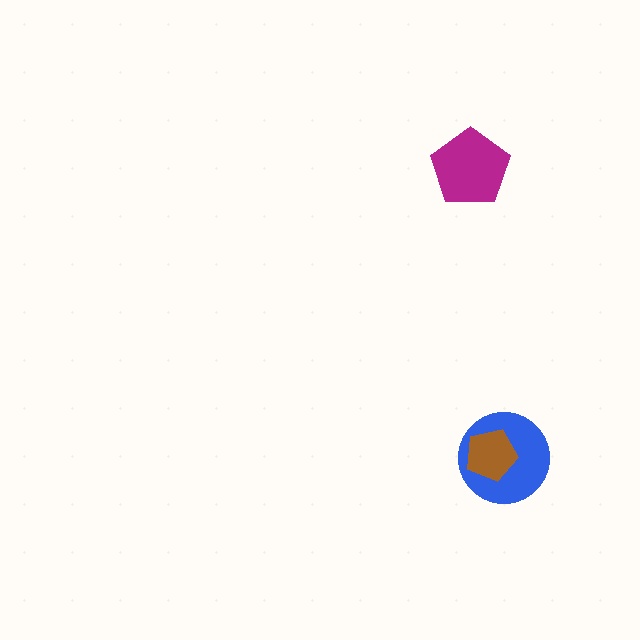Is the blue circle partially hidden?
Yes, it is partially covered by another shape.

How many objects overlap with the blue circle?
1 object overlaps with the blue circle.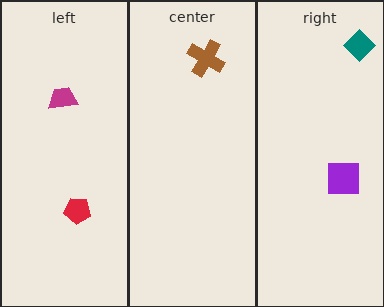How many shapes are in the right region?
2.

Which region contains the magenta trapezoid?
The left region.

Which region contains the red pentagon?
The left region.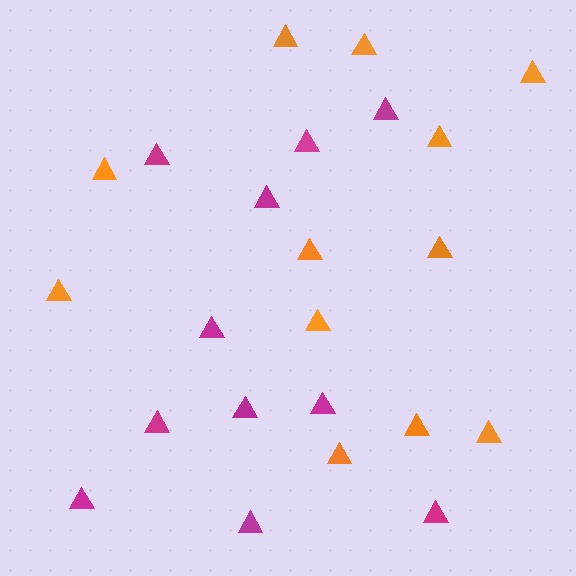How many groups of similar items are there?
There are 2 groups: one group of orange triangles (12) and one group of magenta triangles (11).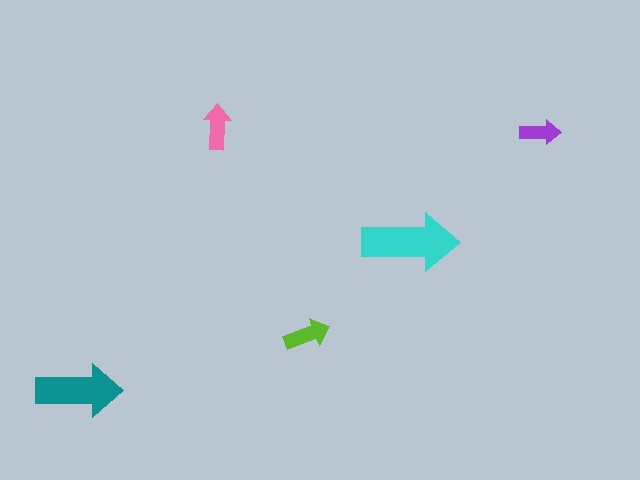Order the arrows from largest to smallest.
the cyan one, the teal one, the lime one, the pink one, the purple one.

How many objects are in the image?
There are 5 objects in the image.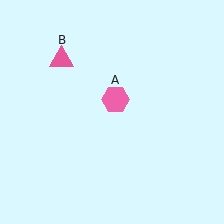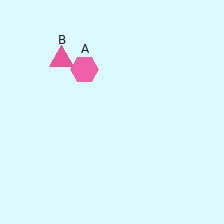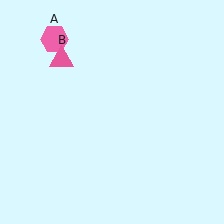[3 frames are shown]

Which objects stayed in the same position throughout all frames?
Pink triangle (object B) remained stationary.